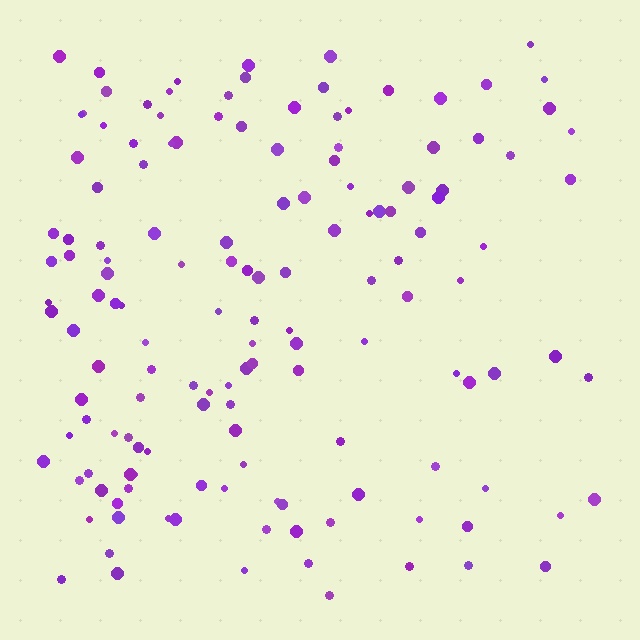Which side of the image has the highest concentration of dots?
The left.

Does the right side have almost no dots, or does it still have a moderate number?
Still a moderate number, just noticeably fewer than the left.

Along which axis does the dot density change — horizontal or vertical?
Horizontal.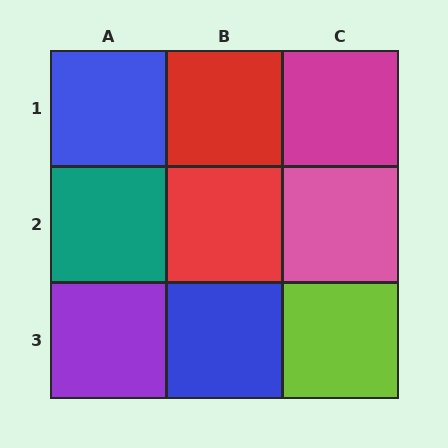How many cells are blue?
2 cells are blue.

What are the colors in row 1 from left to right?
Blue, red, magenta.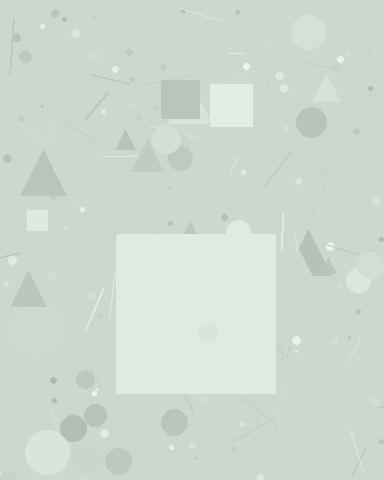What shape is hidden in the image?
A square is hidden in the image.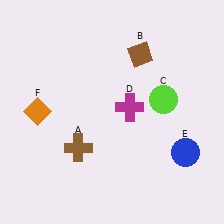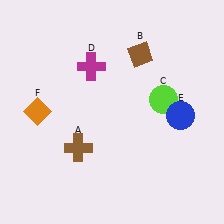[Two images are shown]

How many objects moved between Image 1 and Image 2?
2 objects moved between the two images.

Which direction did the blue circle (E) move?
The blue circle (E) moved up.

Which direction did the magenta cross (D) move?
The magenta cross (D) moved up.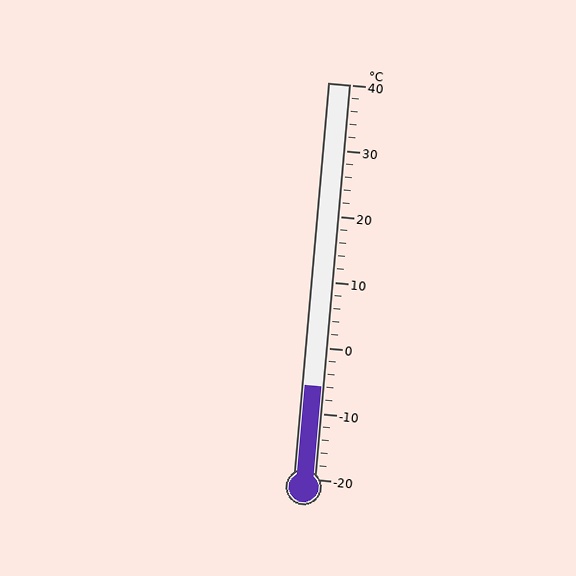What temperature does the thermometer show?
The thermometer shows approximately -6°C.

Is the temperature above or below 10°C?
The temperature is below 10°C.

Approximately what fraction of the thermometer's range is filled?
The thermometer is filled to approximately 25% of its range.